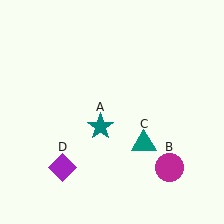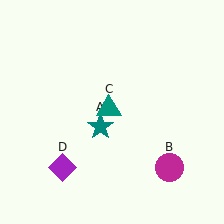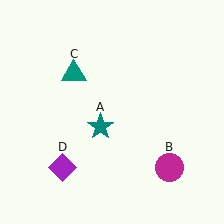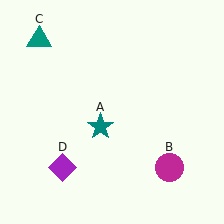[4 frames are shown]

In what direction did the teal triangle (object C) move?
The teal triangle (object C) moved up and to the left.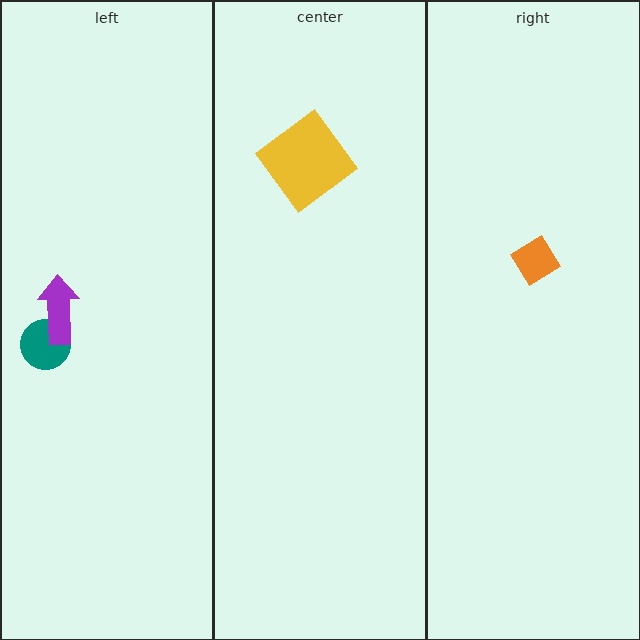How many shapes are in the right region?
1.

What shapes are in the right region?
The orange diamond.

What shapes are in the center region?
The yellow diamond.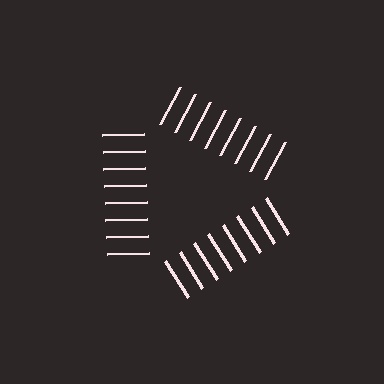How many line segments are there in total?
24 — 8 along each of the 3 edges.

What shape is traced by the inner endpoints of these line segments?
An illusory triangle — the line segments terminate on its edges but no continuous stroke is drawn.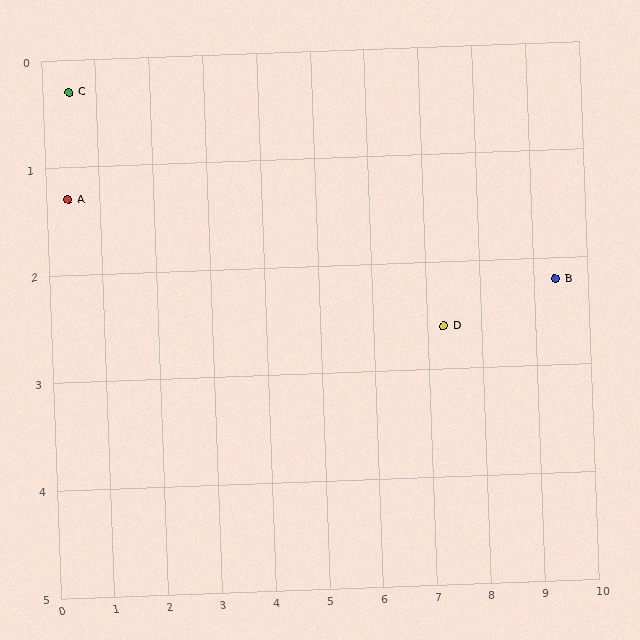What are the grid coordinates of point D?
Point D is at approximately (7.3, 2.6).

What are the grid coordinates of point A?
Point A is at approximately (0.4, 1.3).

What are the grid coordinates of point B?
Point B is at approximately (9.4, 2.2).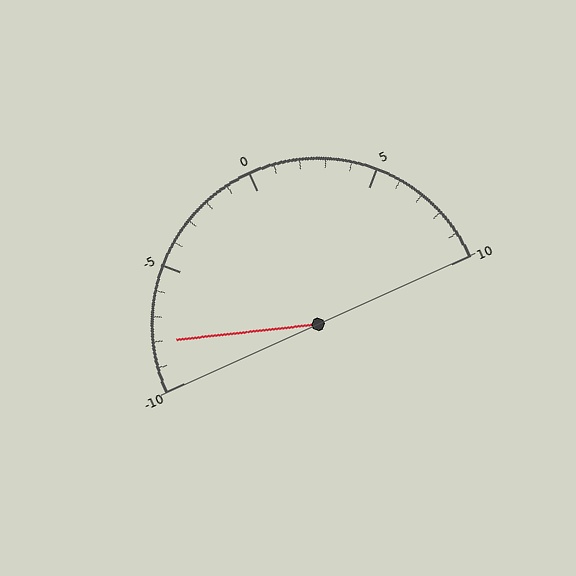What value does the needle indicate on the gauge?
The needle indicates approximately -8.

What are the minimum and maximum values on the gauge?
The gauge ranges from -10 to 10.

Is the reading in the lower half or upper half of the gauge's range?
The reading is in the lower half of the range (-10 to 10).